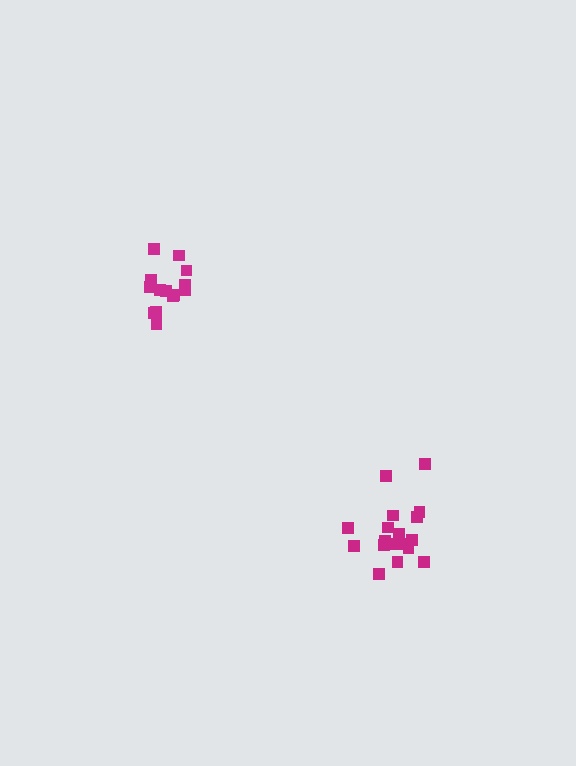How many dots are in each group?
Group 1: 14 dots, Group 2: 19 dots (33 total).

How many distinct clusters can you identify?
There are 2 distinct clusters.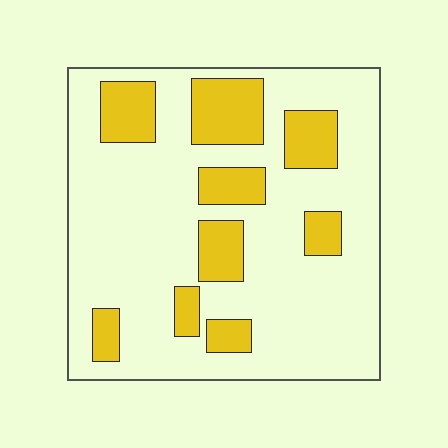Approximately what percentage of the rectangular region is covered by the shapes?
Approximately 25%.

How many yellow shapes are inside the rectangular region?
9.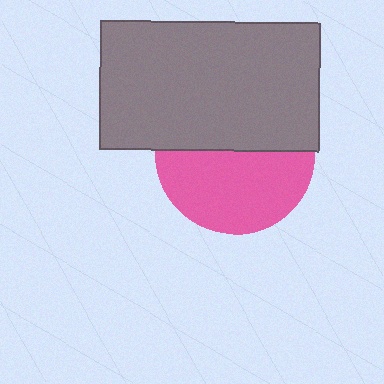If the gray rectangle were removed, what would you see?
You would see the complete pink circle.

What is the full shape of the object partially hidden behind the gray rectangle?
The partially hidden object is a pink circle.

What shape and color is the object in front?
The object in front is a gray rectangle.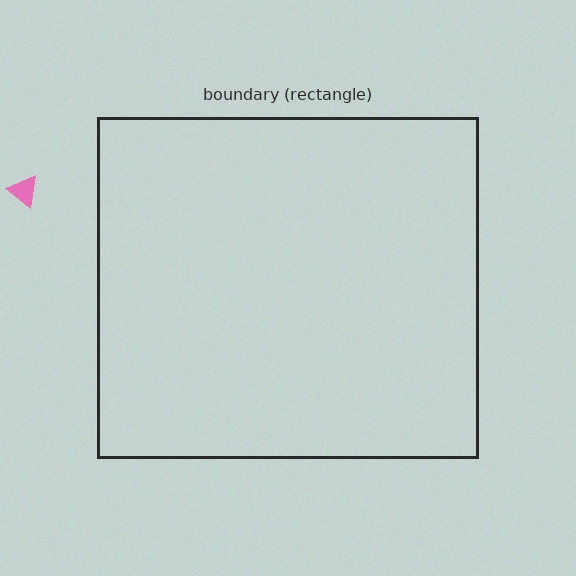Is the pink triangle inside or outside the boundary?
Outside.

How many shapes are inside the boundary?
0 inside, 1 outside.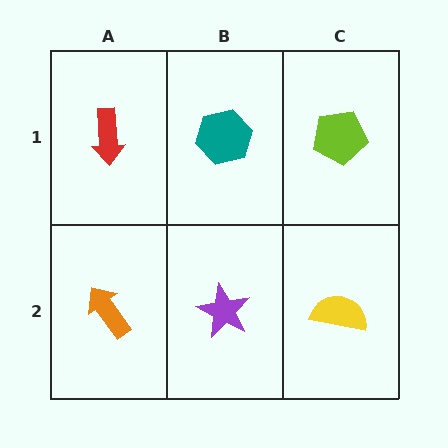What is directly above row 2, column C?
A lime pentagon.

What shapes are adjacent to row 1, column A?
An orange arrow (row 2, column A), a teal hexagon (row 1, column B).